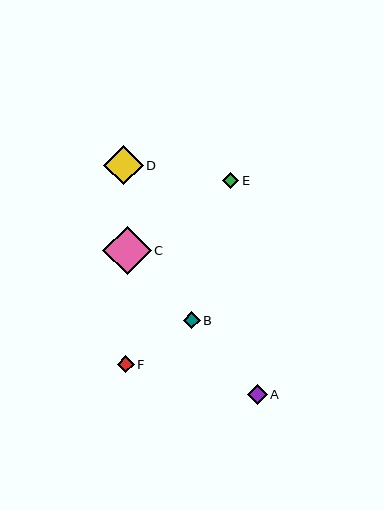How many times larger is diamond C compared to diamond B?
Diamond C is approximately 2.8 times the size of diamond B.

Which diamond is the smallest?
Diamond E is the smallest with a size of approximately 16 pixels.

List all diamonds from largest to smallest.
From largest to smallest: C, D, A, B, F, E.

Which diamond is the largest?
Diamond C is the largest with a size of approximately 48 pixels.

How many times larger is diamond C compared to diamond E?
Diamond C is approximately 3.0 times the size of diamond E.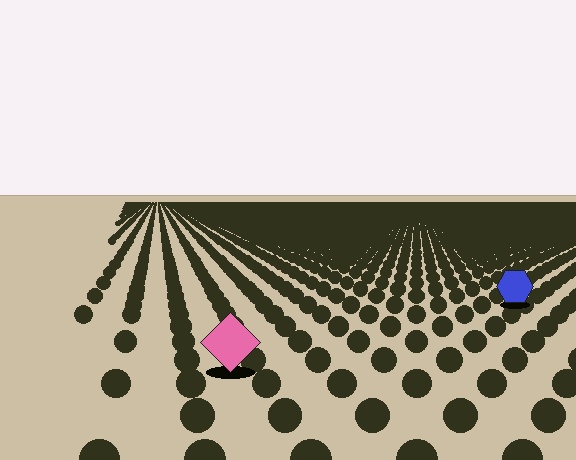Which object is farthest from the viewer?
The blue hexagon is farthest from the viewer. It appears smaller and the ground texture around it is denser.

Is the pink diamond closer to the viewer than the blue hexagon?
Yes. The pink diamond is closer — you can tell from the texture gradient: the ground texture is coarser near it.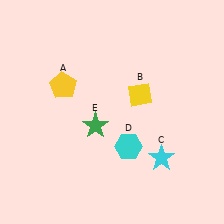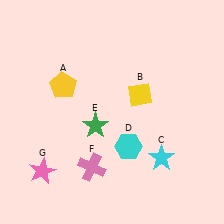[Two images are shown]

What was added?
A pink cross (F), a pink star (G) were added in Image 2.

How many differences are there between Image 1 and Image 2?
There are 2 differences between the two images.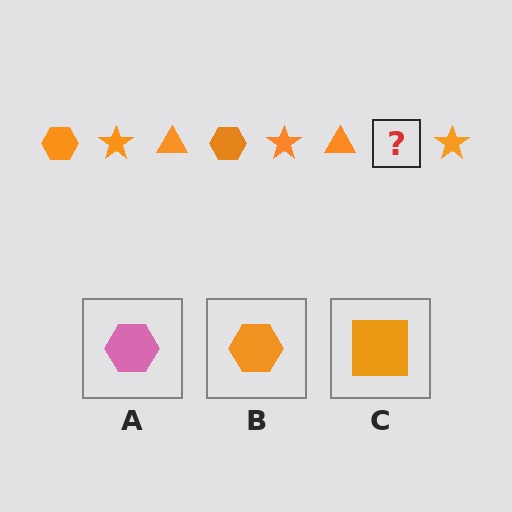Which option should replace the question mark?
Option B.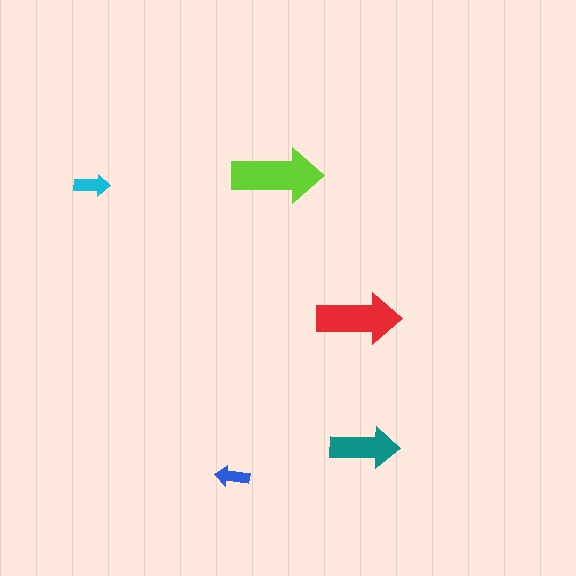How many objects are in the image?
There are 5 objects in the image.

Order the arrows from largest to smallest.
the lime one, the red one, the teal one, the cyan one, the blue one.